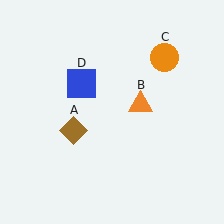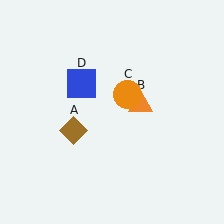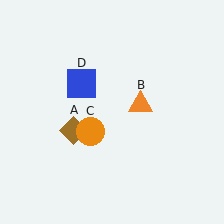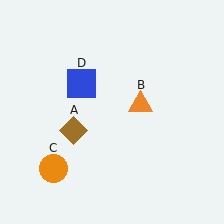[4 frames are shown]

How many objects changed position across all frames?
1 object changed position: orange circle (object C).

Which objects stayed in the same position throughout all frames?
Brown diamond (object A) and orange triangle (object B) and blue square (object D) remained stationary.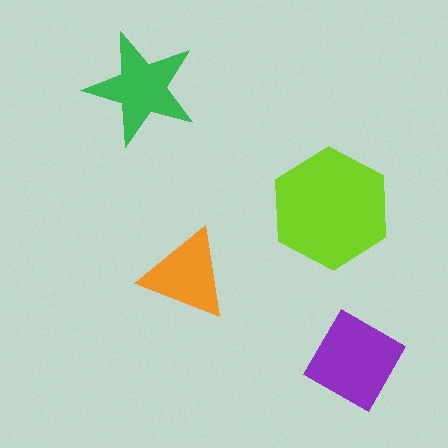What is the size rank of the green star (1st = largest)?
3rd.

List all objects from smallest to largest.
The orange triangle, the green star, the purple diamond, the lime hexagon.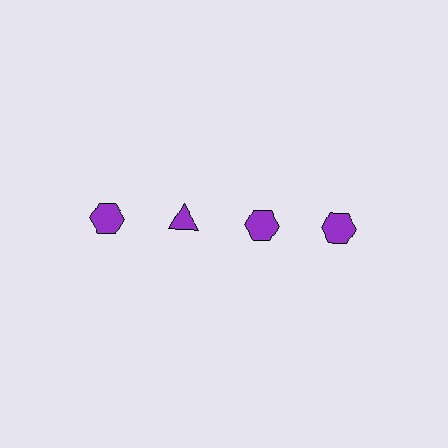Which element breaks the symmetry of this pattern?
The purple triangle in the top row, second from left column breaks the symmetry. All other shapes are purple hexagons.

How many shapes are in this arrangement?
There are 4 shapes arranged in a grid pattern.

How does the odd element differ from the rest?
It has a different shape: triangle instead of hexagon.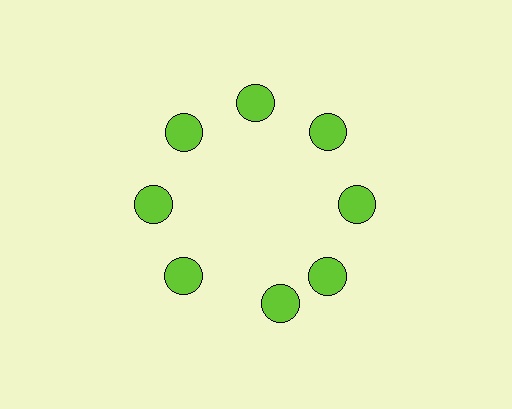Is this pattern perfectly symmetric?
No. The 8 lime circles are arranged in a ring, but one element near the 6 o'clock position is rotated out of alignment along the ring, breaking the 8-fold rotational symmetry.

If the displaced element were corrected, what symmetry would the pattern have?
It would have 8-fold rotational symmetry — the pattern would map onto itself every 45 degrees.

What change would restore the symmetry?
The symmetry would be restored by rotating it back into even spacing with its neighbors so that all 8 circles sit at equal angles and equal distance from the center.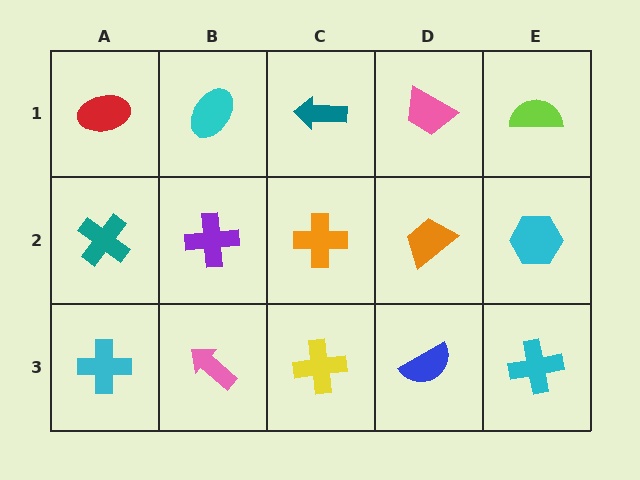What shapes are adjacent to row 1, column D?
An orange trapezoid (row 2, column D), a teal arrow (row 1, column C), a lime semicircle (row 1, column E).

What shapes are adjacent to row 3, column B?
A purple cross (row 2, column B), a cyan cross (row 3, column A), a yellow cross (row 3, column C).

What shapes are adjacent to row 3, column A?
A teal cross (row 2, column A), a pink arrow (row 3, column B).